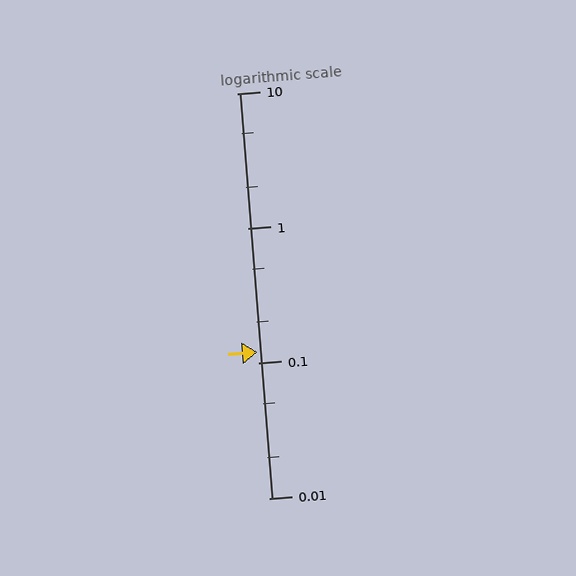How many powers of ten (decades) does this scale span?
The scale spans 3 decades, from 0.01 to 10.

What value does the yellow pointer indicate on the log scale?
The pointer indicates approximately 0.12.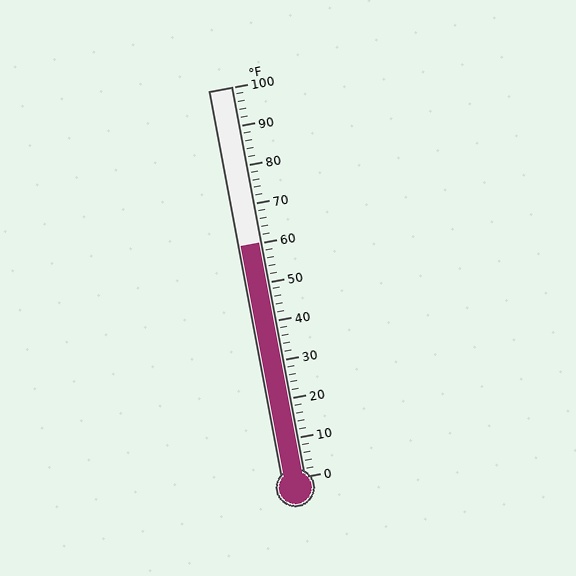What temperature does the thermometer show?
The thermometer shows approximately 60°F.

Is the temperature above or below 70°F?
The temperature is below 70°F.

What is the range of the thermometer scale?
The thermometer scale ranges from 0°F to 100°F.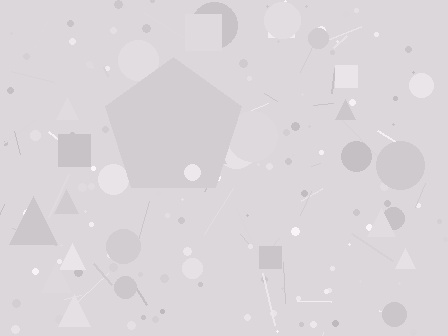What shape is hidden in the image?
A pentagon is hidden in the image.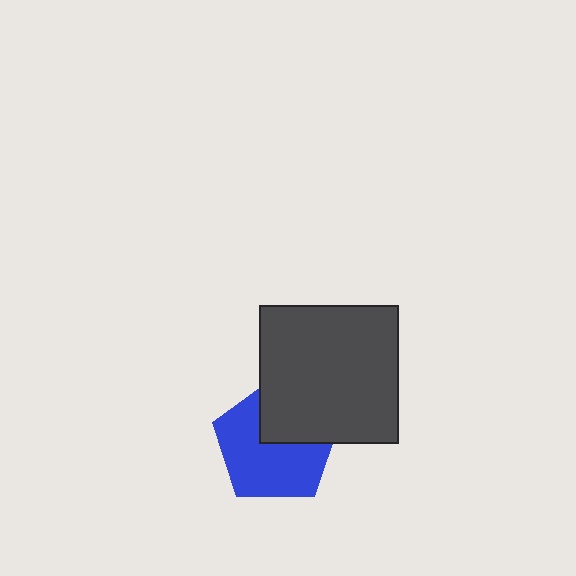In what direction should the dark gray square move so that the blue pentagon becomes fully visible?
The dark gray square should move toward the upper-right. That is the shortest direction to clear the overlap and leave the blue pentagon fully visible.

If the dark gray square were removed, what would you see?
You would see the complete blue pentagon.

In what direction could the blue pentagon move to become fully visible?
The blue pentagon could move toward the lower-left. That would shift it out from behind the dark gray square entirely.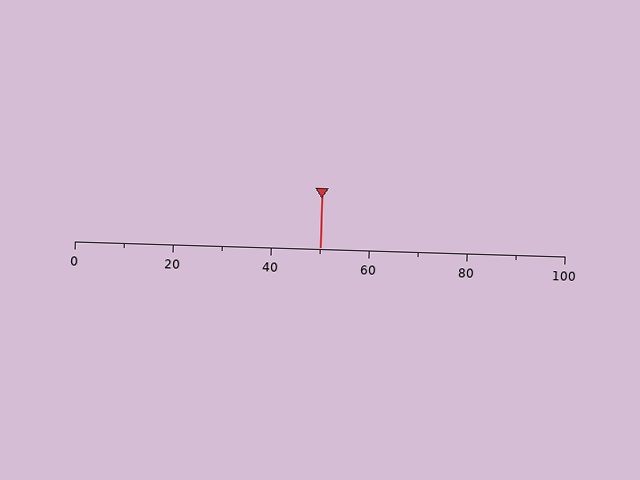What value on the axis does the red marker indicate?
The marker indicates approximately 50.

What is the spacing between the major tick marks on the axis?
The major ticks are spaced 20 apart.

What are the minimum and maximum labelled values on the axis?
The axis runs from 0 to 100.